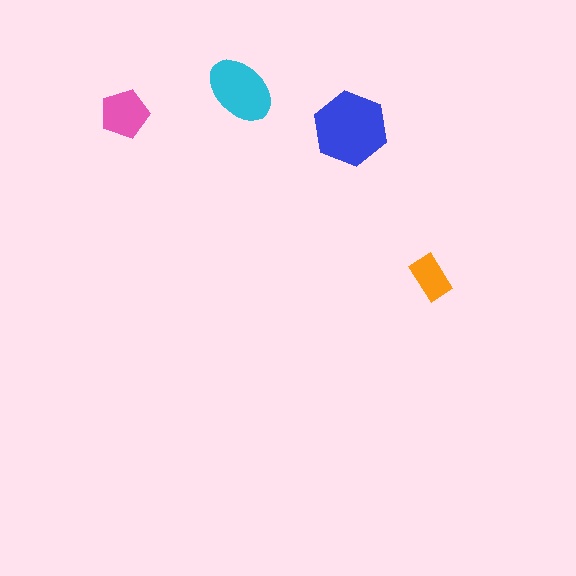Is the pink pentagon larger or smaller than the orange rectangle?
Larger.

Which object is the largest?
The blue hexagon.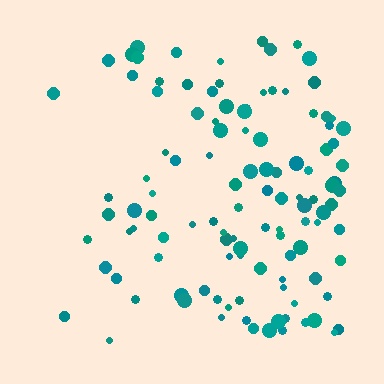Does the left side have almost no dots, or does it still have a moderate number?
Still a moderate number, just noticeably fewer than the right.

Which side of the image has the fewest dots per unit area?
The left.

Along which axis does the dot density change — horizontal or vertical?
Horizontal.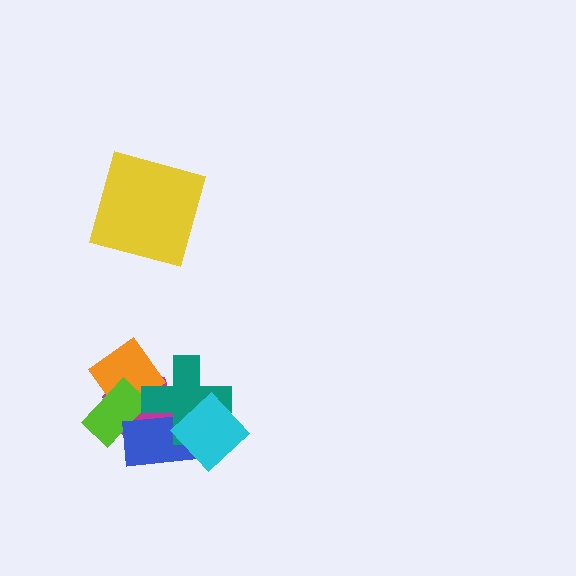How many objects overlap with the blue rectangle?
4 objects overlap with the blue rectangle.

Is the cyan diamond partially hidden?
No, no other shape covers it.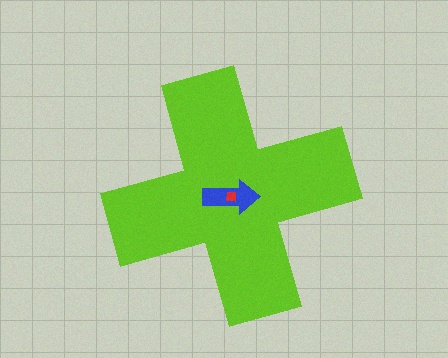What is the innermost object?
The red square.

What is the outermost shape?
The lime cross.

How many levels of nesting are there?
3.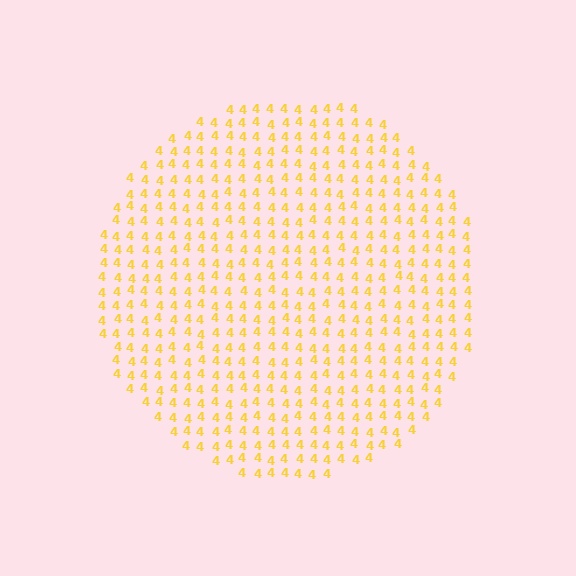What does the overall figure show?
The overall figure shows a circle.